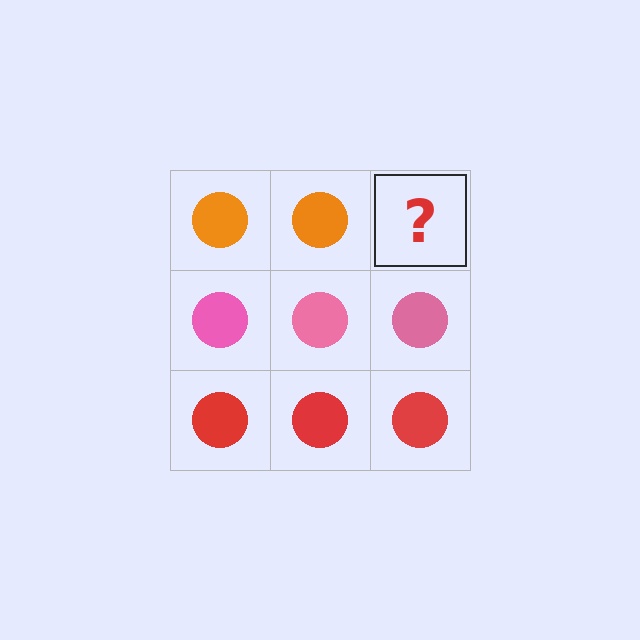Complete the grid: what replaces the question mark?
The question mark should be replaced with an orange circle.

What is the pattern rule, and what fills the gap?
The rule is that each row has a consistent color. The gap should be filled with an orange circle.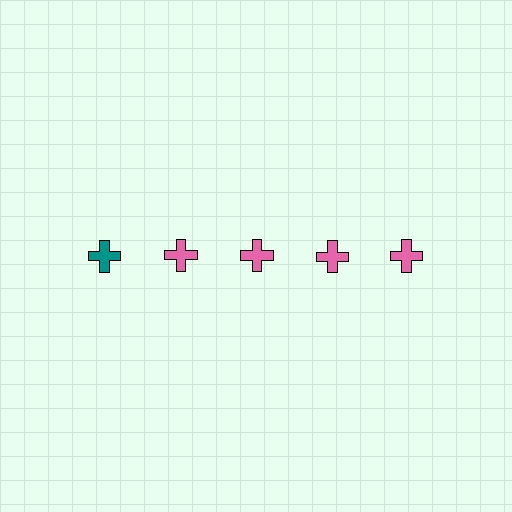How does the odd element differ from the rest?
It has a different color: teal instead of pink.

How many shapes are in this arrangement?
There are 5 shapes arranged in a grid pattern.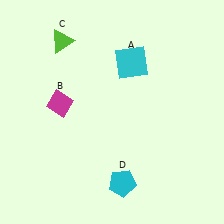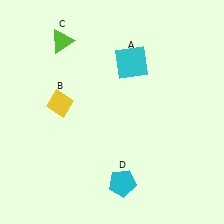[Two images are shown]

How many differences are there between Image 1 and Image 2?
There is 1 difference between the two images.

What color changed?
The diamond (B) changed from magenta in Image 1 to yellow in Image 2.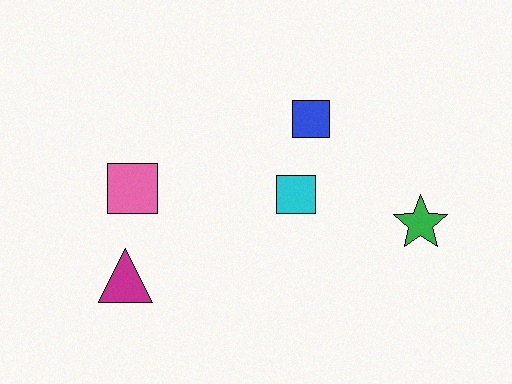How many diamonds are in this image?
There are no diamonds.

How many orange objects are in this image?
There are no orange objects.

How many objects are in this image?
There are 5 objects.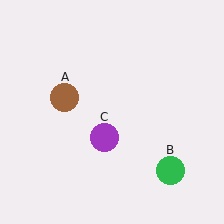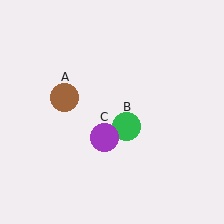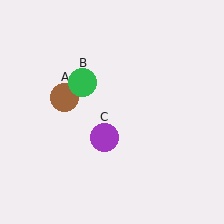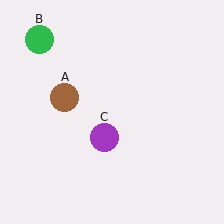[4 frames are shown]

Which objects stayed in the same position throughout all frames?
Brown circle (object A) and purple circle (object C) remained stationary.